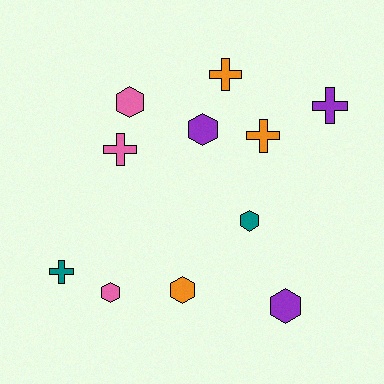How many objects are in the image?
There are 11 objects.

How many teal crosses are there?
There is 1 teal cross.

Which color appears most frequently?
Pink, with 3 objects.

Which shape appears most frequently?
Hexagon, with 6 objects.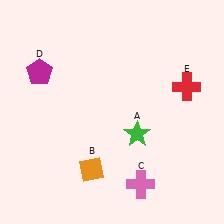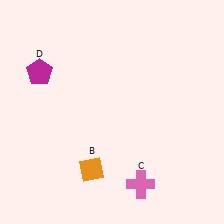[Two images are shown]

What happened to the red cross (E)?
The red cross (E) was removed in Image 2. It was in the top-right area of Image 1.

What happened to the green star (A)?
The green star (A) was removed in Image 2. It was in the bottom-right area of Image 1.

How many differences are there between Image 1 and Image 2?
There are 2 differences between the two images.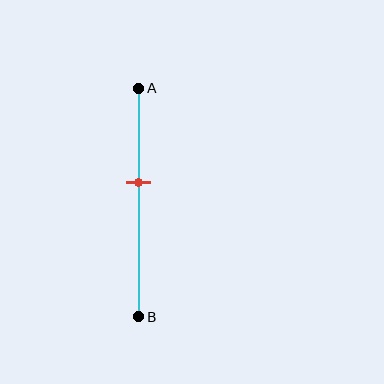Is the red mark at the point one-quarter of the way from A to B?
No, the mark is at about 40% from A, not at the 25% one-quarter point.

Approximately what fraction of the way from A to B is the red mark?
The red mark is approximately 40% of the way from A to B.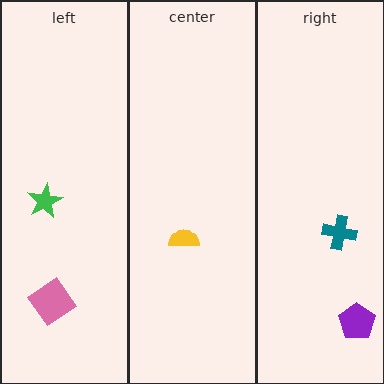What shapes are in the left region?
The pink diamond, the green star.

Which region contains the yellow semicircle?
The center region.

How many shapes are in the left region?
2.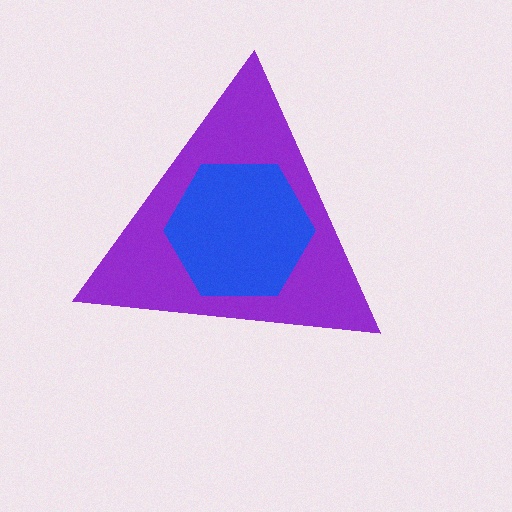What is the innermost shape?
The blue hexagon.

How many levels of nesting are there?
2.